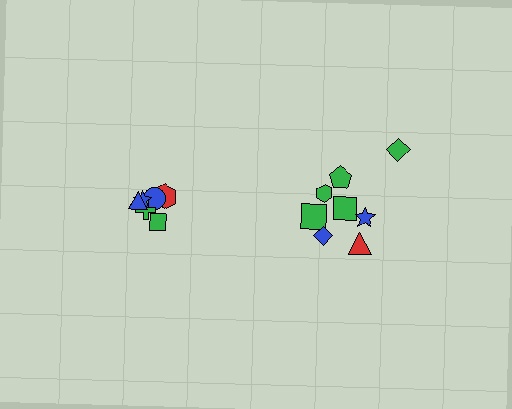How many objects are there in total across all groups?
There are 14 objects.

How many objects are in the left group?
There are 6 objects.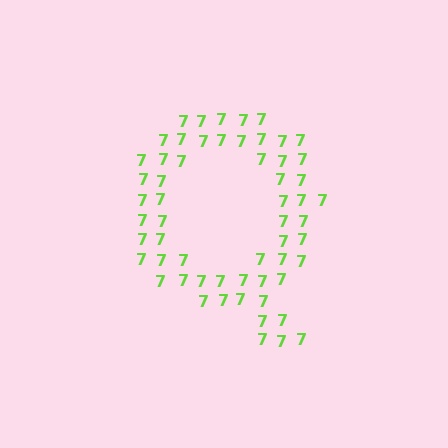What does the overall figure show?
The overall figure shows the letter Q.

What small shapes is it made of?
It is made of small digit 7's.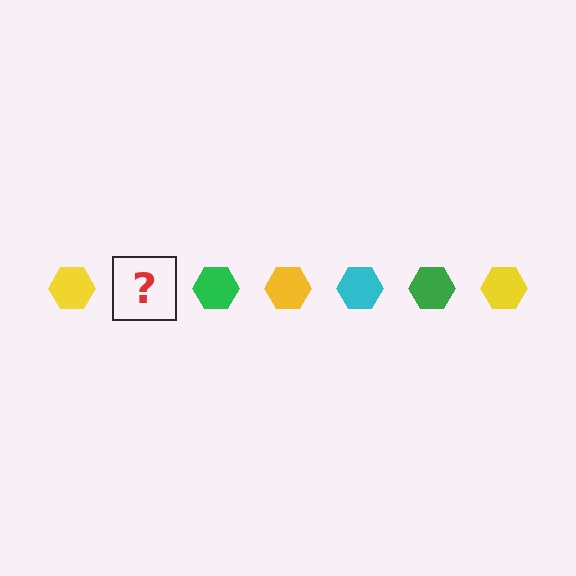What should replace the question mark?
The question mark should be replaced with a cyan hexagon.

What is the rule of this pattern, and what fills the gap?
The rule is that the pattern cycles through yellow, cyan, green hexagons. The gap should be filled with a cyan hexagon.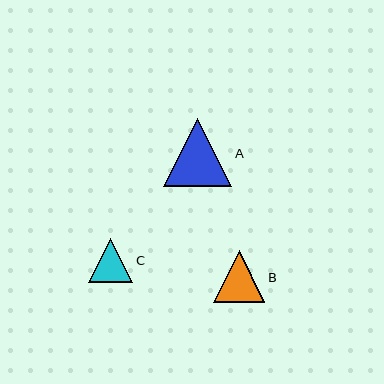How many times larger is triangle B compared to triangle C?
Triangle B is approximately 1.2 times the size of triangle C.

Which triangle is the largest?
Triangle A is the largest with a size of approximately 69 pixels.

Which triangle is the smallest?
Triangle C is the smallest with a size of approximately 44 pixels.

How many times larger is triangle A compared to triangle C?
Triangle A is approximately 1.6 times the size of triangle C.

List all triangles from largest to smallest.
From largest to smallest: A, B, C.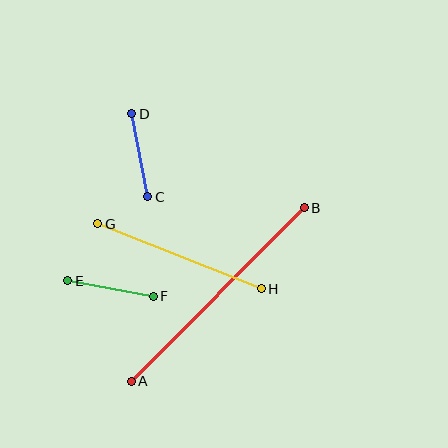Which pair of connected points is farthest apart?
Points A and B are farthest apart.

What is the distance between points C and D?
The distance is approximately 84 pixels.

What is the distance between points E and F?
The distance is approximately 87 pixels.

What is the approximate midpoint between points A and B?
The midpoint is at approximately (218, 295) pixels.